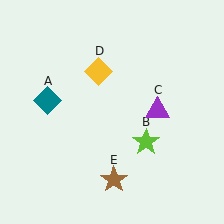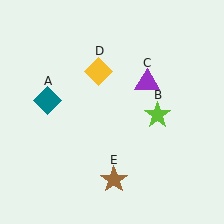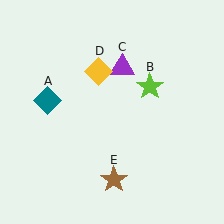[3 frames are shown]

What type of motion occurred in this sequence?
The lime star (object B), purple triangle (object C) rotated counterclockwise around the center of the scene.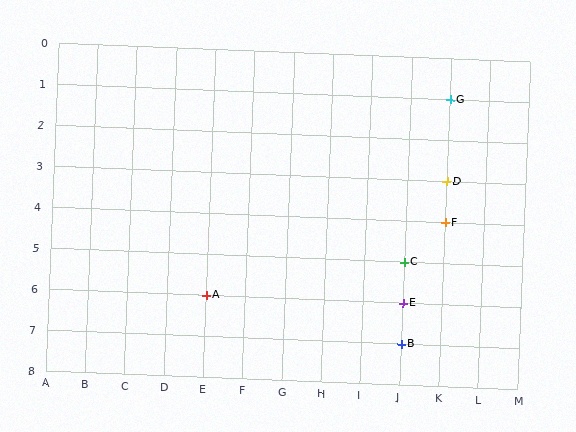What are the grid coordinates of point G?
Point G is at grid coordinates (K, 1).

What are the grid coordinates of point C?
Point C is at grid coordinates (J, 5).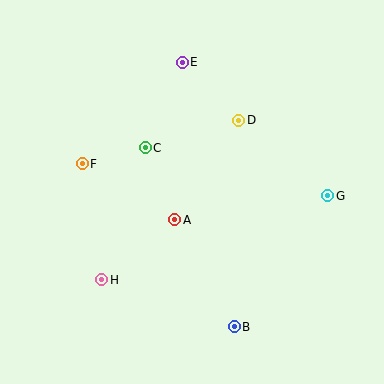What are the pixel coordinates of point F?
Point F is at (82, 164).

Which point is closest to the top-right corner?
Point D is closest to the top-right corner.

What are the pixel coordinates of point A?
Point A is at (175, 220).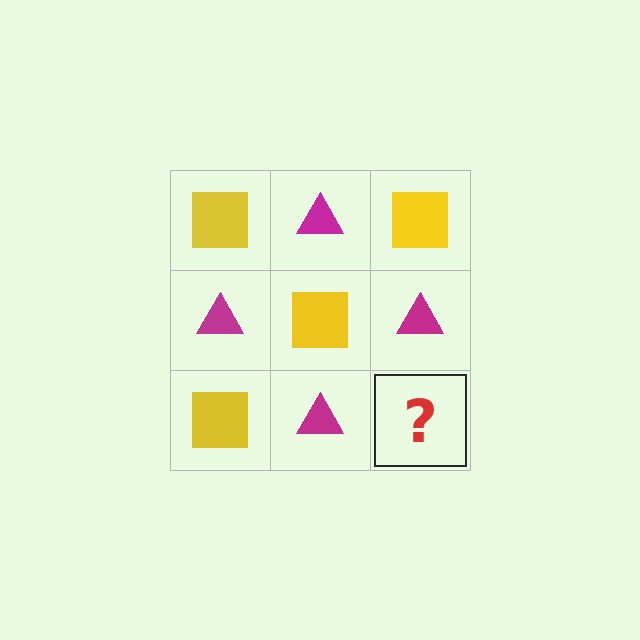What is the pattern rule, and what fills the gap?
The rule is that it alternates yellow square and magenta triangle in a checkerboard pattern. The gap should be filled with a yellow square.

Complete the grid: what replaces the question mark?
The question mark should be replaced with a yellow square.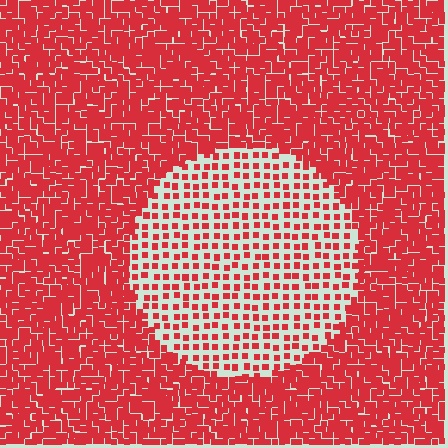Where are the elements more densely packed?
The elements are more densely packed outside the circle boundary.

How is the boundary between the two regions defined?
The boundary is defined by a change in element density (approximately 2.6x ratio). All elements are the same color, size, and shape.